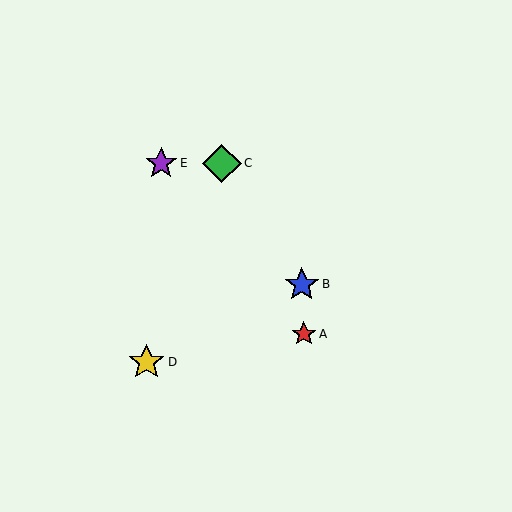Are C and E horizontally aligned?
Yes, both are at y≈163.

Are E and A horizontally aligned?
No, E is at y≈163 and A is at y≈334.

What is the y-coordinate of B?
Object B is at y≈284.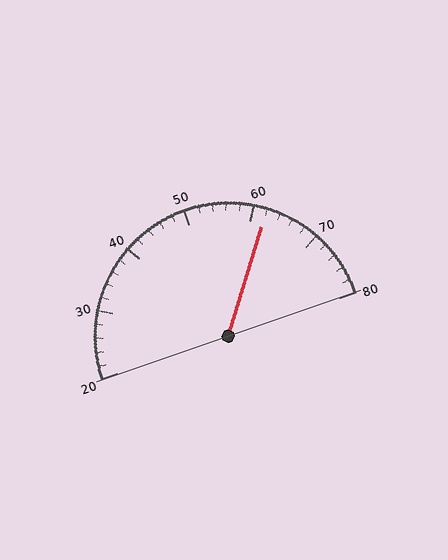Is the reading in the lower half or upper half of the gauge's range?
The reading is in the upper half of the range (20 to 80).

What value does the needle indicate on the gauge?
The needle indicates approximately 62.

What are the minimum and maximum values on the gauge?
The gauge ranges from 20 to 80.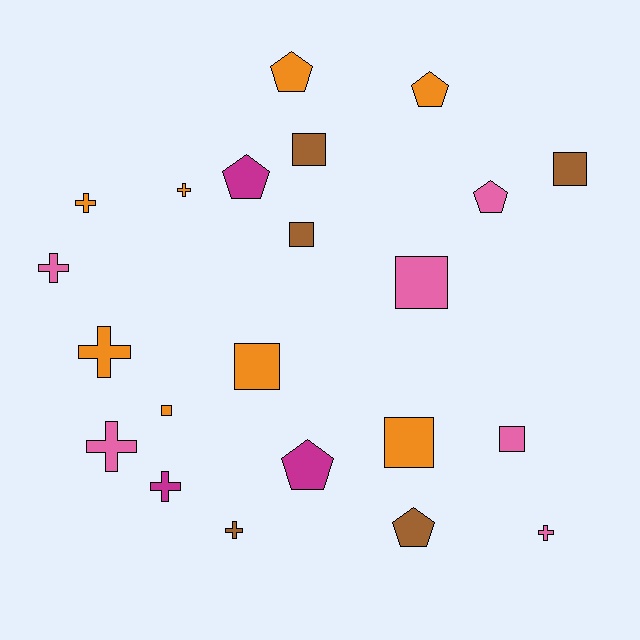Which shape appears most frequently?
Square, with 8 objects.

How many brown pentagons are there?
There is 1 brown pentagon.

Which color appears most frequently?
Orange, with 8 objects.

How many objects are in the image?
There are 22 objects.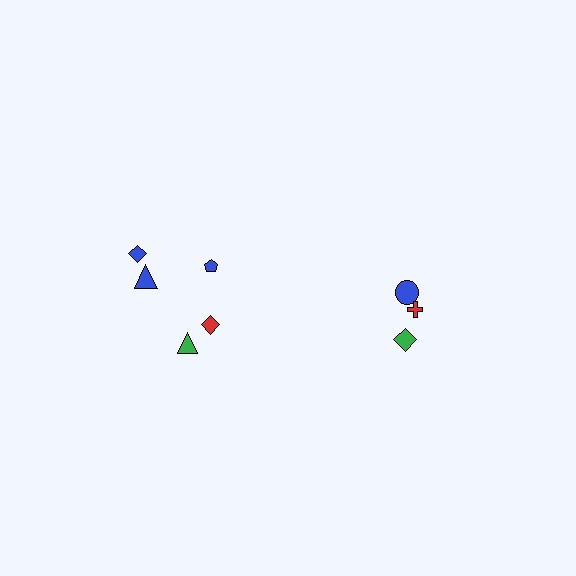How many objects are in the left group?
There are 5 objects.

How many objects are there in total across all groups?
There are 8 objects.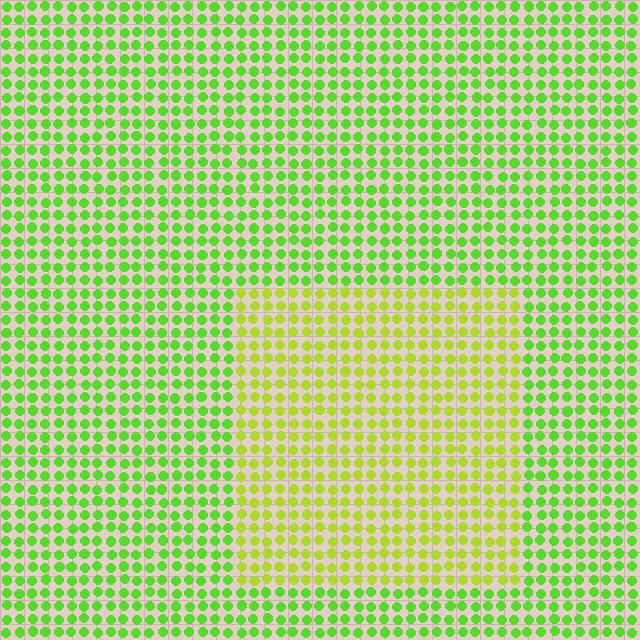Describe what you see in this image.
The image is filled with small lime elements in a uniform arrangement. A rectangle-shaped region is visible where the elements are tinted to a slightly different hue, forming a subtle color boundary.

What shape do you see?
I see a rectangle.